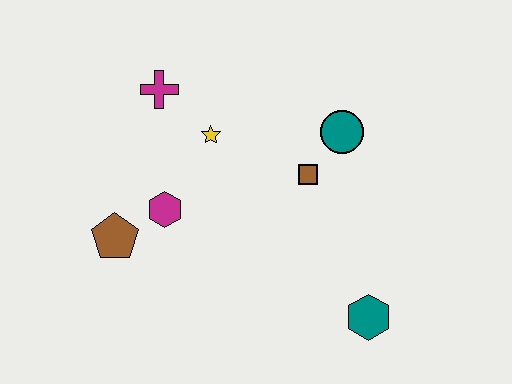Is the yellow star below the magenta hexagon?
No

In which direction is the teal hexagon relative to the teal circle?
The teal hexagon is below the teal circle.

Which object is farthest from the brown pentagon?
The teal hexagon is farthest from the brown pentagon.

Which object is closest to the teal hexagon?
The brown square is closest to the teal hexagon.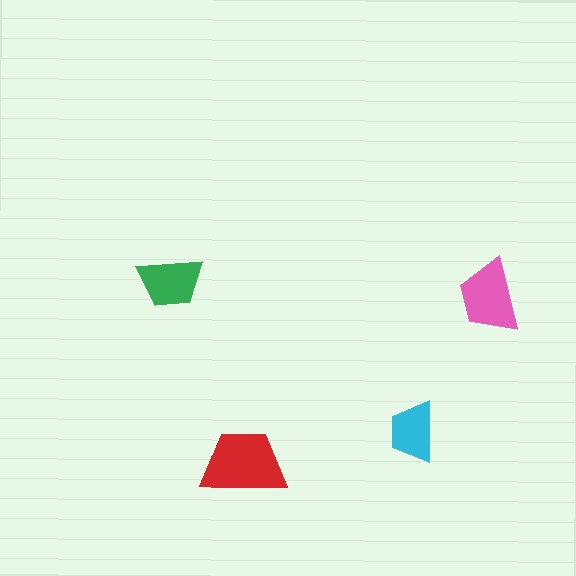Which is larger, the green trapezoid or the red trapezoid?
The red one.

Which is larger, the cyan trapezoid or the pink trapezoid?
The pink one.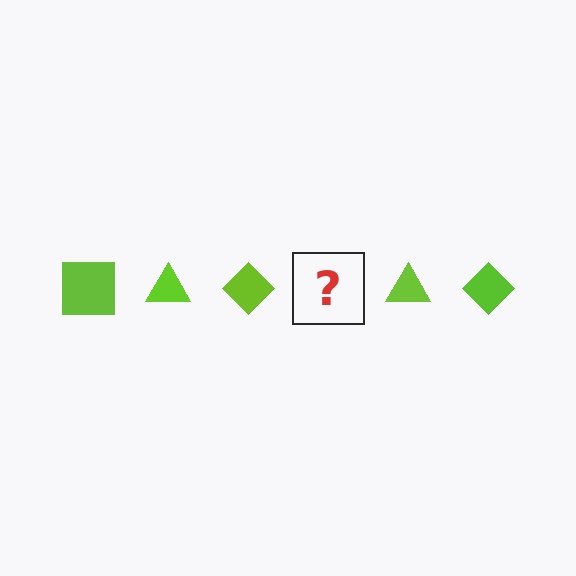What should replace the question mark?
The question mark should be replaced with a lime square.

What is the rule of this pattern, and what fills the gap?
The rule is that the pattern cycles through square, triangle, diamond shapes in lime. The gap should be filled with a lime square.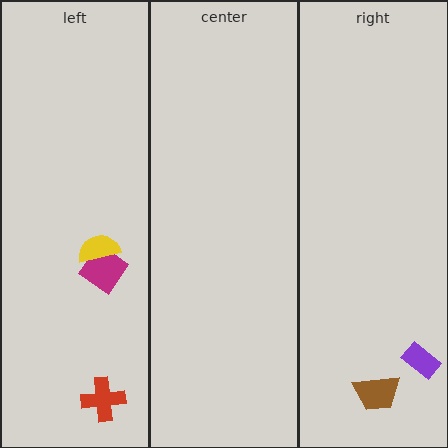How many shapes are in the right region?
2.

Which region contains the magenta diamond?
The left region.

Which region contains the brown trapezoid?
The right region.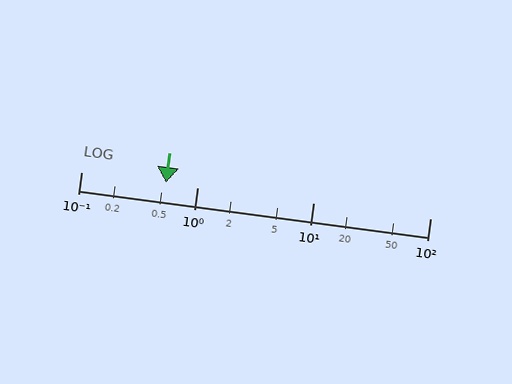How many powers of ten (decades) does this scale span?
The scale spans 3 decades, from 0.1 to 100.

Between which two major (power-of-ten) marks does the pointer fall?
The pointer is between 0.1 and 1.